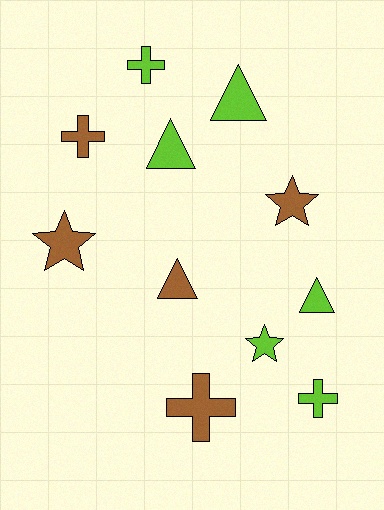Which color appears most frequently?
Lime, with 6 objects.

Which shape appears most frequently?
Cross, with 4 objects.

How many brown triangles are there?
There is 1 brown triangle.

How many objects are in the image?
There are 11 objects.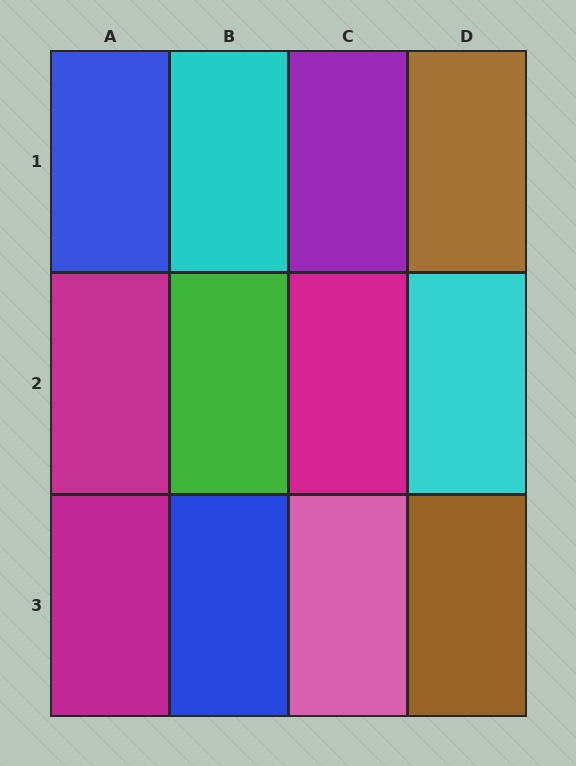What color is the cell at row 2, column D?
Cyan.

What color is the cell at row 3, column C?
Pink.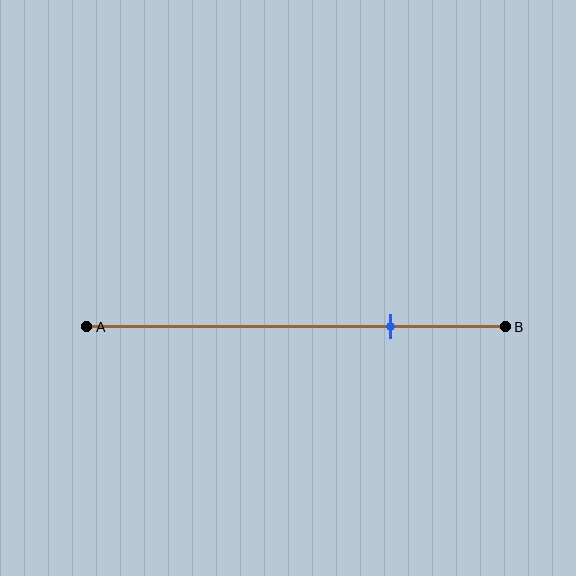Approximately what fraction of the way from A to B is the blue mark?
The blue mark is approximately 70% of the way from A to B.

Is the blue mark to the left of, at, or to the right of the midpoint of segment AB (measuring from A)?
The blue mark is to the right of the midpoint of segment AB.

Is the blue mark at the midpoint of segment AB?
No, the mark is at about 70% from A, not at the 50% midpoint.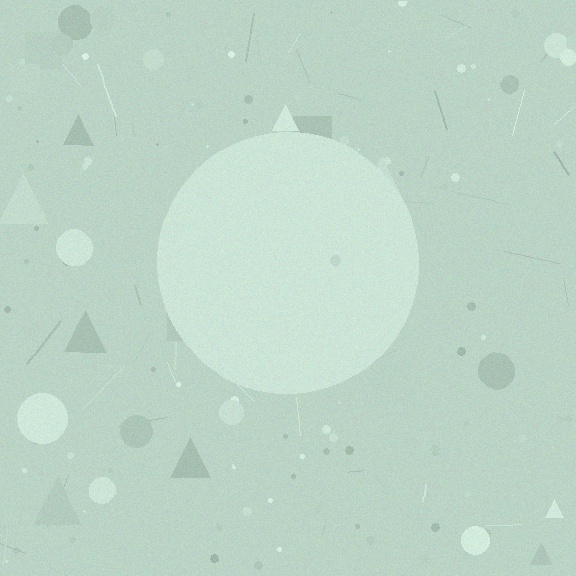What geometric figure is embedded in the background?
A circle is embedded in the background.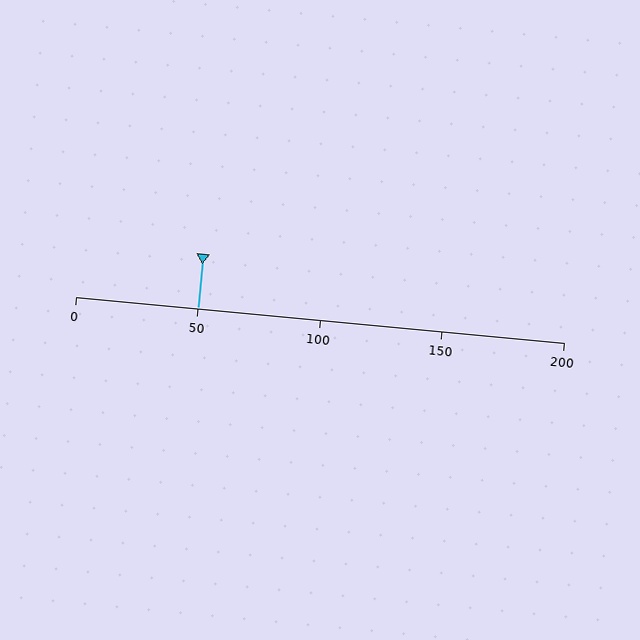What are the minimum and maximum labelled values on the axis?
The axis runs from 0 to 200.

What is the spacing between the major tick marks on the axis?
The major ticks are spaced 50 apart.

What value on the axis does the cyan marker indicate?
The marker indicates approximately 50.